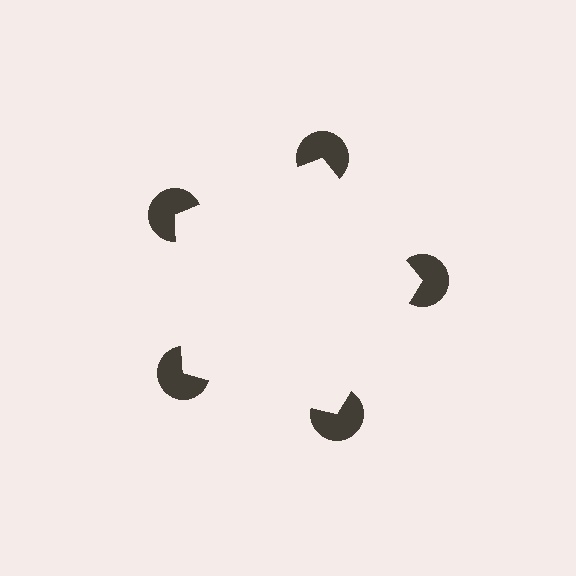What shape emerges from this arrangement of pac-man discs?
An illusory pentagon — its edges are inferred from the aligned wedge cuts in the pac-man discs, not physically drawn.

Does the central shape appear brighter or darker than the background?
It typically appears slightly brighter than the background, even though no actual brightness change is drawn.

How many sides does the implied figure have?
5 sides.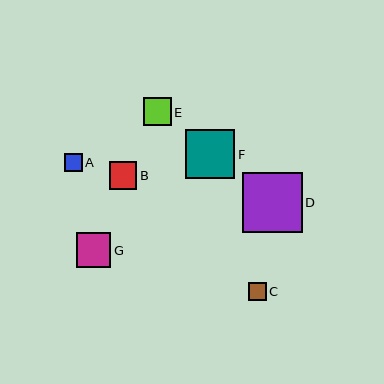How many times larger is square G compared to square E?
Square G is approximately 1.2 times the size of square E.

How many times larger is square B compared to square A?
Square B is approximately 1.5 times the size of square A.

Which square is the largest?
Square D is the largest with a size of approximately 60 pixels.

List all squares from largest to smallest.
From largest to smallest: D, F, G, B, E, A, C.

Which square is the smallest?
Square C is the smallest with a size of approximately 17 pixels.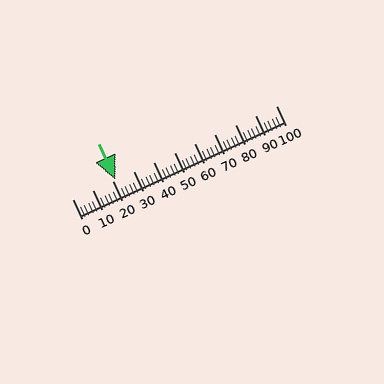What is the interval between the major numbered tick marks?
The major tick marks are spaced 10 units apart.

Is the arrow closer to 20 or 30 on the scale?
The arrow is closer to 20.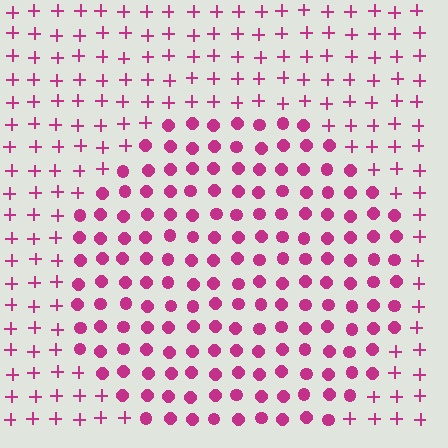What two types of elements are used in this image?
The image uses circles inside the circle region and plus signs outside it.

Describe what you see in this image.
The image is filled with small magenta elements arranged in a uniform grid. A circle-shaped region contains circles, while the surrounding area contains plus signs. The boundary is defined purely by the change in element shape.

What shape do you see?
I see a circle.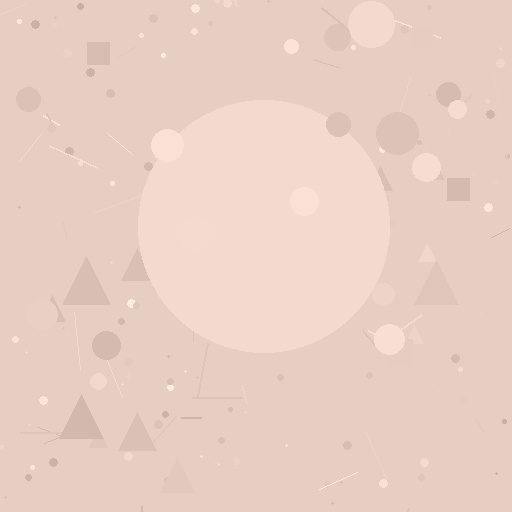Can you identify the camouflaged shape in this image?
The camouflaged shape is a circle.